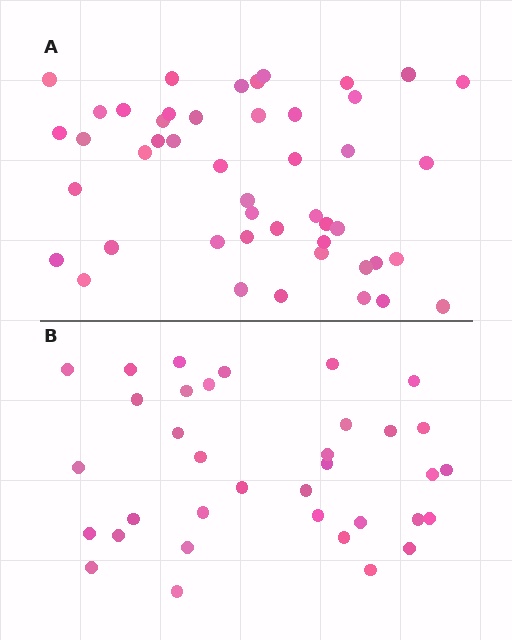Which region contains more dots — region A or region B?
Region A (the top region) has more dots.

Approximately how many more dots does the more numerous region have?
Region A has roughly 12 or so more dots than region B.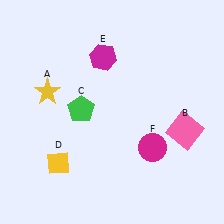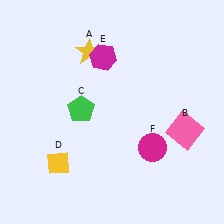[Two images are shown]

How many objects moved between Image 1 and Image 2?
1 object moved between the two images.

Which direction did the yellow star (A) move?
The yellow star (A) moved right.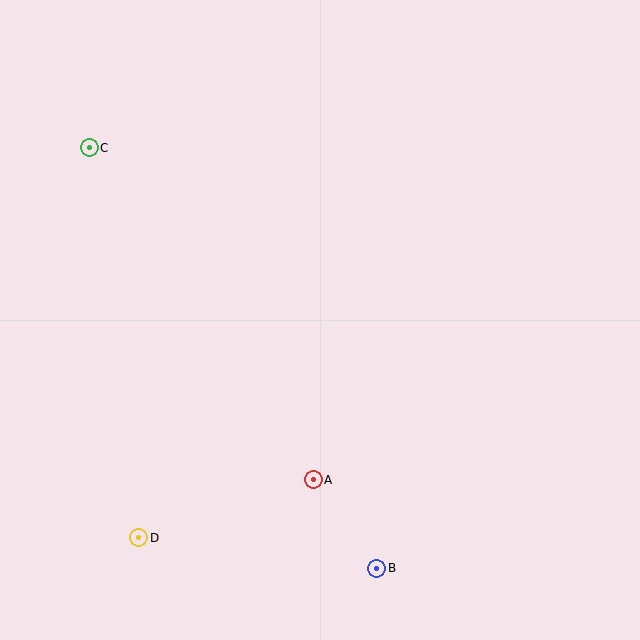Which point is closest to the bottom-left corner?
Point D is closest to the bottom-left corner.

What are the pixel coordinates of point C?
Point C is at (89, 148).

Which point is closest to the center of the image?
Point A at (313, 480) is closest to the center.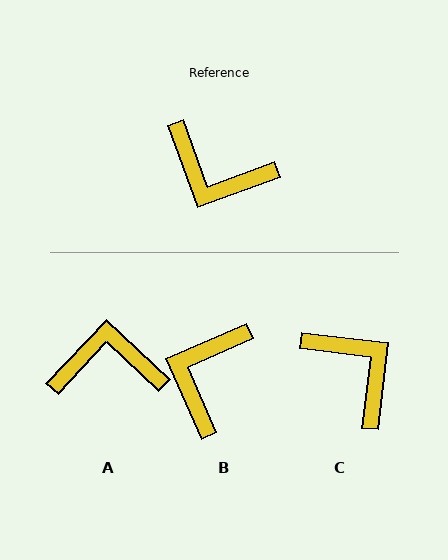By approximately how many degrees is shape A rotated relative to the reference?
Approximately 153 degrees clockwise.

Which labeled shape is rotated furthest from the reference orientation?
A, about 153 degrees away.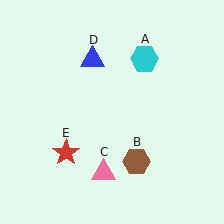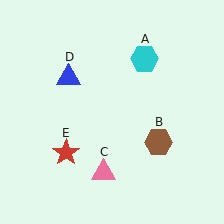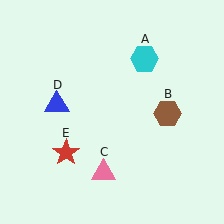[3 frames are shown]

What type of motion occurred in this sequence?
The brown hexagon (object B), blue triangle (object D) rotated counterclockwise around the center of the scene.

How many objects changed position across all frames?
2 objects changed position: brown hexagon (object B), blue triangle (object D).